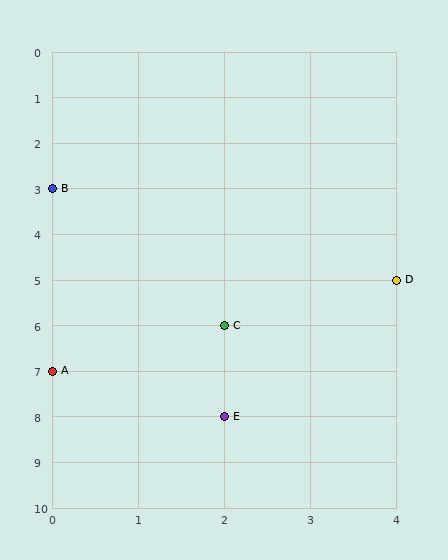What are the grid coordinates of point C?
Point C is at grid coordinates (2, 6).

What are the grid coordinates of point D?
Point D is at grid coordinates (4, 5).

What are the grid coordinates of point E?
Point E is at grid coordinates (2, 8).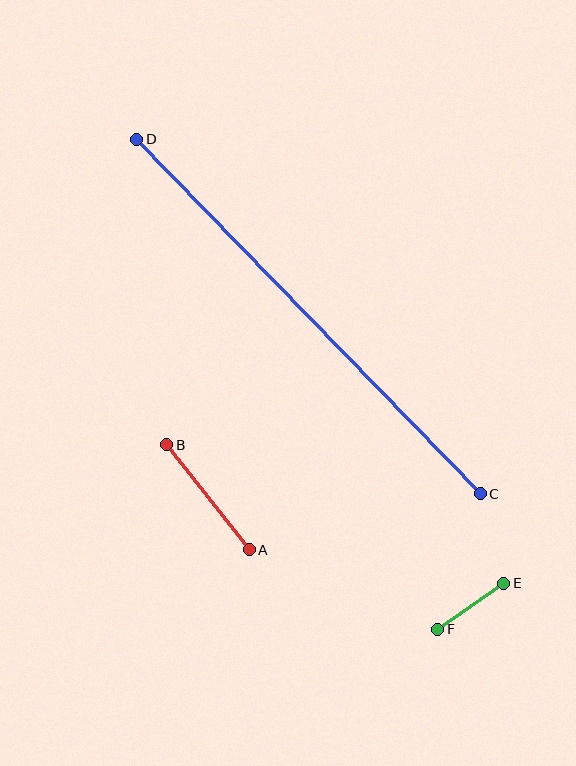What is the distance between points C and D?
The distance is approximately 493 pixels.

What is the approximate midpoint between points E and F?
The midpoint is at approximately (471, 606) pixels.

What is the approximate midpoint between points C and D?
The midpoint is at approximately (308, 317) pixels.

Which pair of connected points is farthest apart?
Points C and D are farthest apart.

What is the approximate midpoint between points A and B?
The midpoint is at approximately (208, 497) pixels.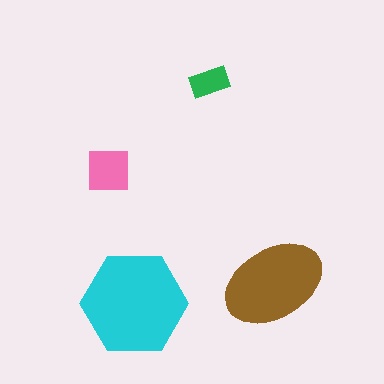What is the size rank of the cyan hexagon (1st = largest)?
1st.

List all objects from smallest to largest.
The green rectangle, the pink square, the brown ellipse, the cyan hexagon.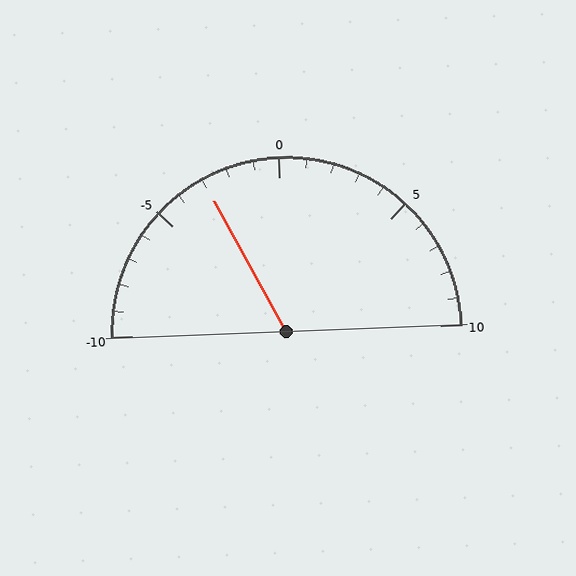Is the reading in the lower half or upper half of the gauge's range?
The reading is in the lower half of the range (-10 to 10).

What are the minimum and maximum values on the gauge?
The gauge ranges from -10 to 10.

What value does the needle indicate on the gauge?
The needle indicates approximately -3.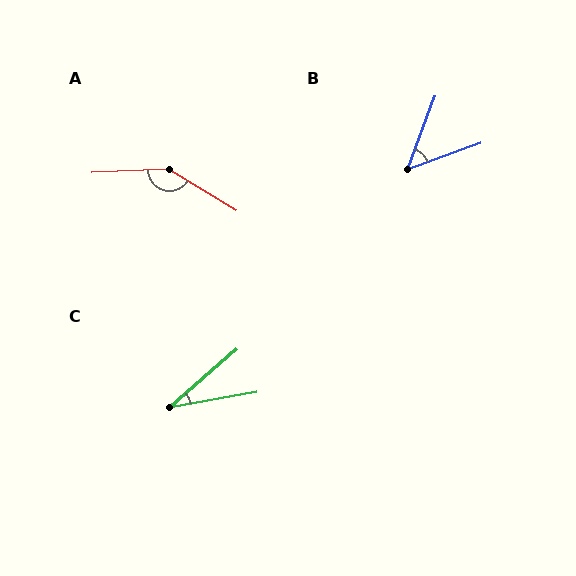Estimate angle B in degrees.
Approximately 49 degrees.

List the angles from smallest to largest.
C (31°), B (49°), A (147°).